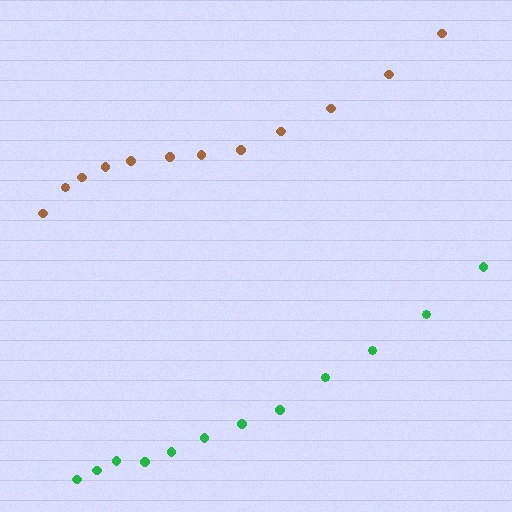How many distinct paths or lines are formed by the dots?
There are 2 distinct paths.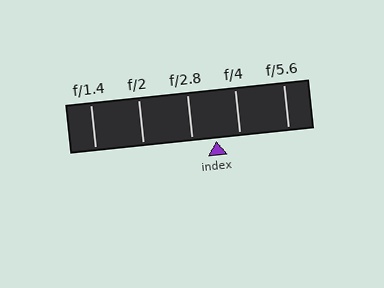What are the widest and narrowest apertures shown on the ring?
The widest aperture shown is f/1.4 and the narrowest is f/5.6.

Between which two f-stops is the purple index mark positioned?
The index mark is between f/2.8 and f/4.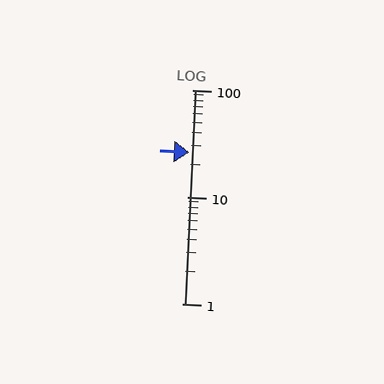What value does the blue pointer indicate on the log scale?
The pointer indicates approximately 26.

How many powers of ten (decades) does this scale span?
The scale spans 2 decades, from 1 to 100.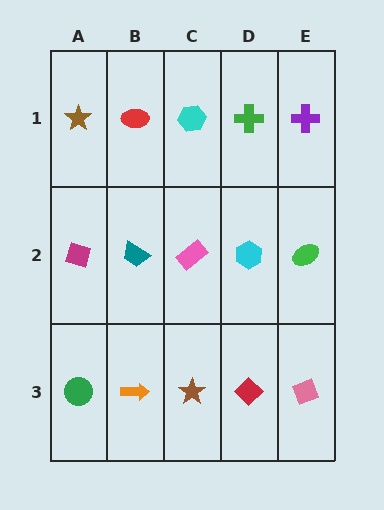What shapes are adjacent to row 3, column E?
A green ellipse (row 2, column E), a red diamond (row 3, column D).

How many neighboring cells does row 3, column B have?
3.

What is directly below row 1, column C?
A pink rectangle.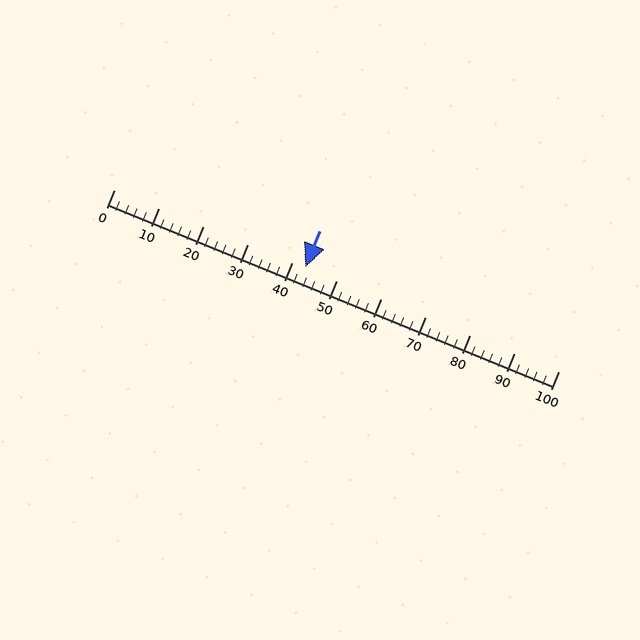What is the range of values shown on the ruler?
The ruler shows values from 0 to 100.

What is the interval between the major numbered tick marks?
The major tick marks are spaced 10 units apart.